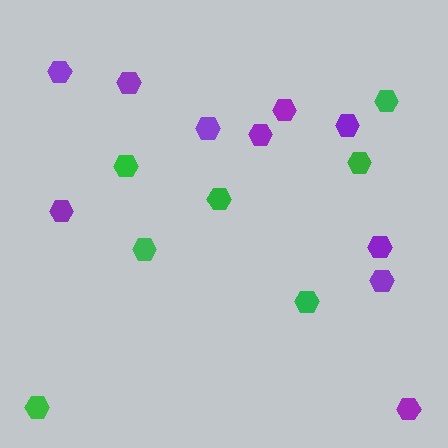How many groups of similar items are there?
There are 2 groups: one group of purple hexagons (10) and one group of green hexagons (7).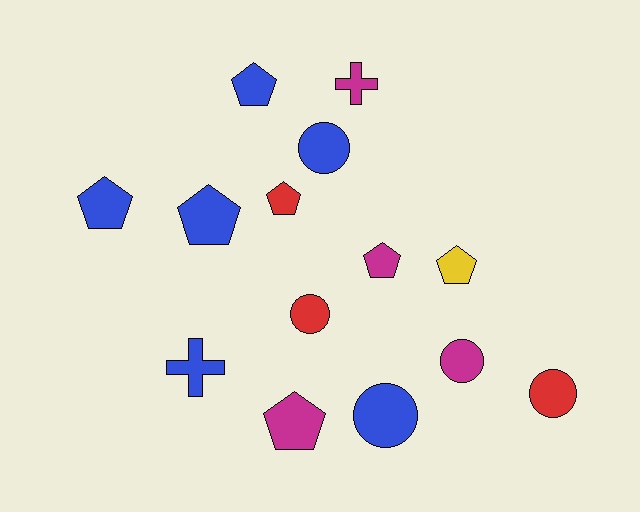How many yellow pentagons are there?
There is 1 yellow pentagon.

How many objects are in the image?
There are 14 objects.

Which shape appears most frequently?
Pentagon, with 7 objects.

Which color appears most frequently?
Blue, with 6 objects.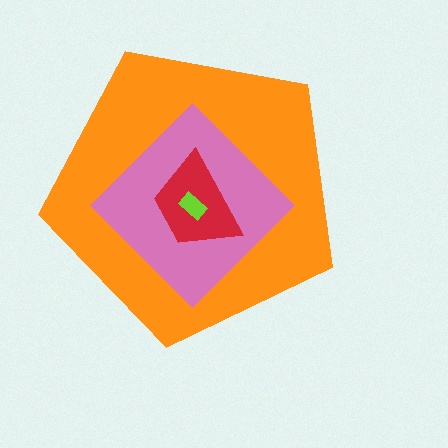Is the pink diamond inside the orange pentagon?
Yes.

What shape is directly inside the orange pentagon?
The pink diamond.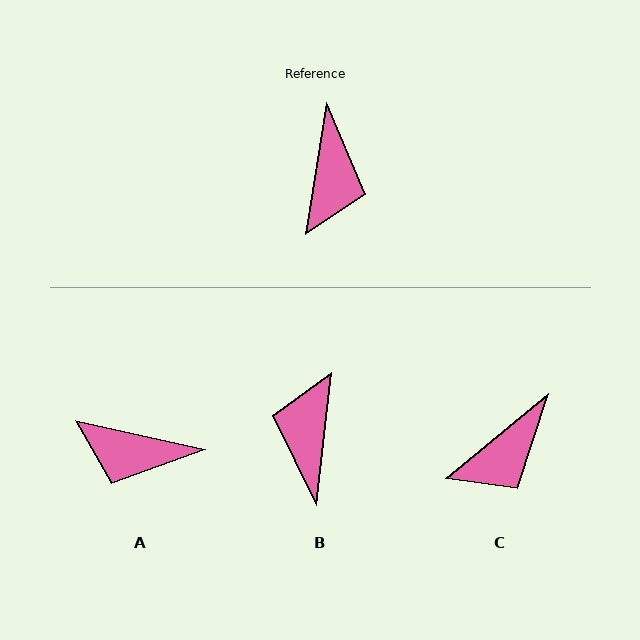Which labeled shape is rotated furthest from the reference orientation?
B, about 177 degrees away.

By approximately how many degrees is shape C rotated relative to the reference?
Approximately 41 degrees clockwise.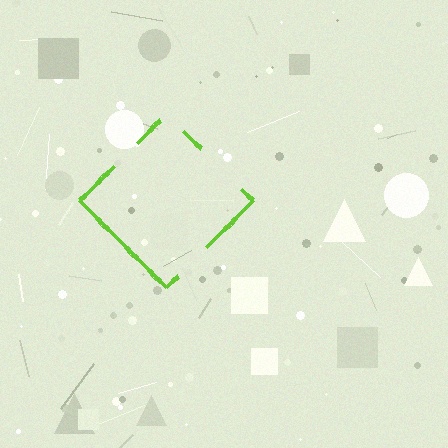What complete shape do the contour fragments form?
The contour fragments form a diamond.